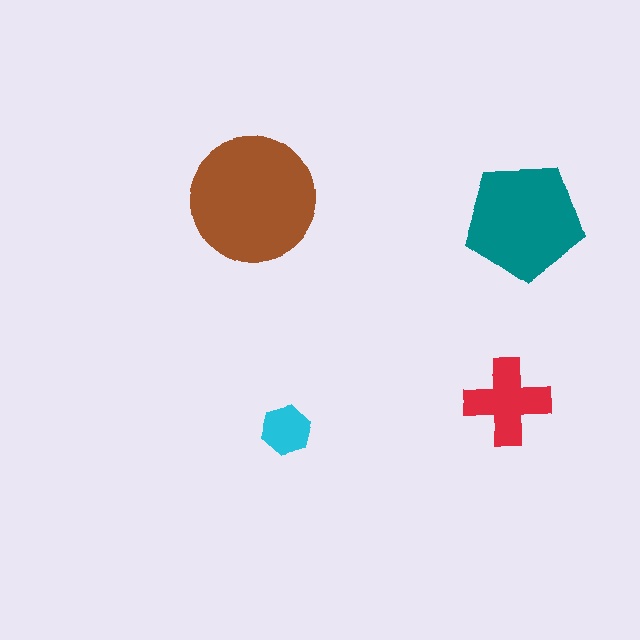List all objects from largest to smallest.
The brown circle, the teal pentagon, the red cross, the cyan hexagon.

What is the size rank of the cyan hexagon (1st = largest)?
4th.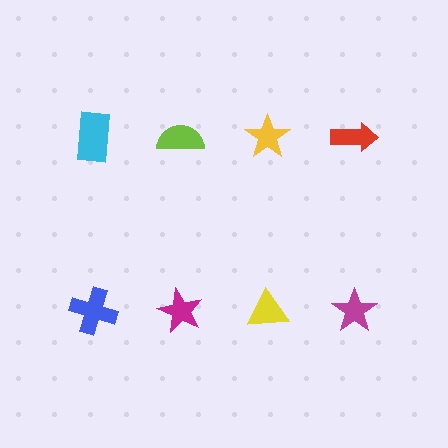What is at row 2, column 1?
A blue cross.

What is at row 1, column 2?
A lime semicircle.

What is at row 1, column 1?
A cyan rectangle.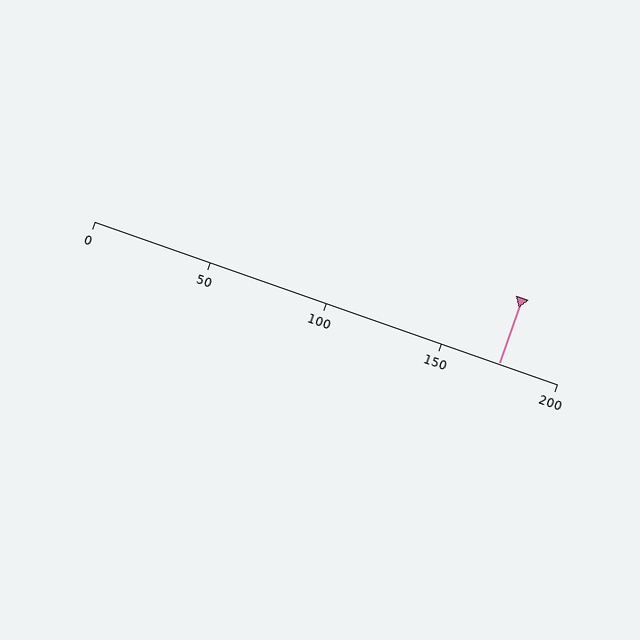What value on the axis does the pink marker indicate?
The marker indicates approximately 175.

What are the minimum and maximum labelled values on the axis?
The axis runs from 0 to 200.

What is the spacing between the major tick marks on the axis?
The major ticks are spaced 50 apart.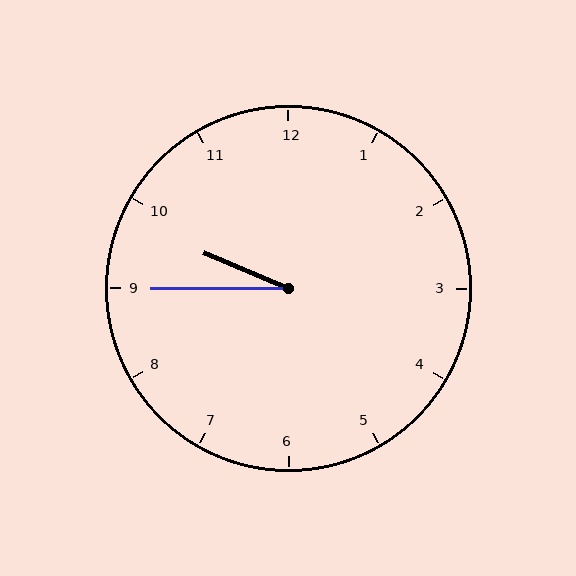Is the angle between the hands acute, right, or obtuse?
It is acute.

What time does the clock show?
9:45.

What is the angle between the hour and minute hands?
Approximately 22 degrees.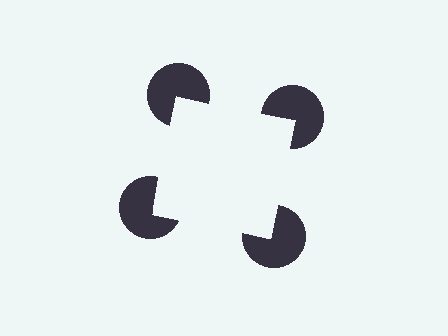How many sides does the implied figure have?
4 sides.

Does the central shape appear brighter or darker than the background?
It typically appears slightly brighter than the background, even though no actual brightness change is drawn.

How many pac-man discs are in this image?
There are 4 — one at each vertex of the illusory square.